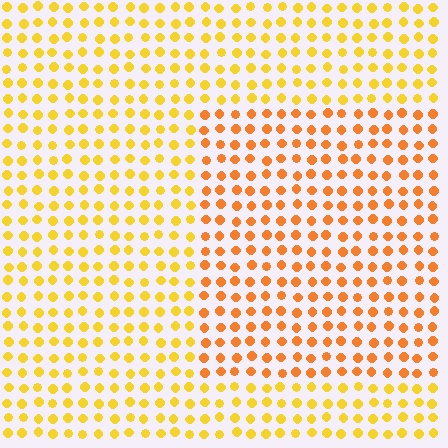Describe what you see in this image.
The image is filled with small yellow elements in a uniform arrangement. A rectangle-shaped region is visible where the elements are tinted to a slightly different hue, forming a subtle color boundary.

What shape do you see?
I see a rectangle.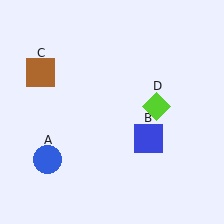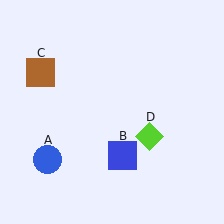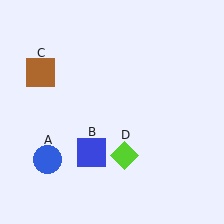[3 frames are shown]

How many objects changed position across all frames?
2 objects changed position: blue square (object B), lime diamond (object D).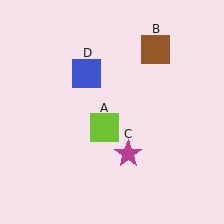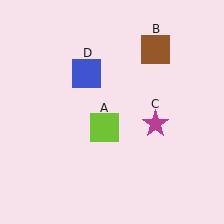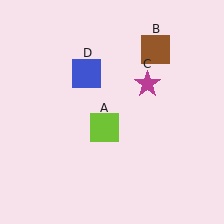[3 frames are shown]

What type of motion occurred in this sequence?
The magenta star (object C) rotated counterclockwise around the center of the scene.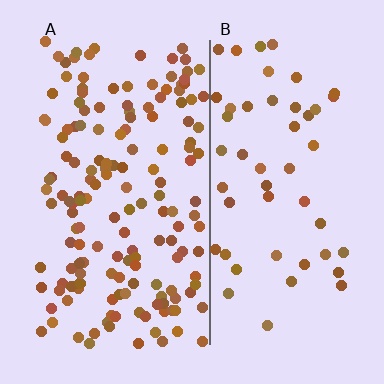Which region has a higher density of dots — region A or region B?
A (the left).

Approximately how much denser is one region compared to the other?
Approximately 3.1× — region A over region B.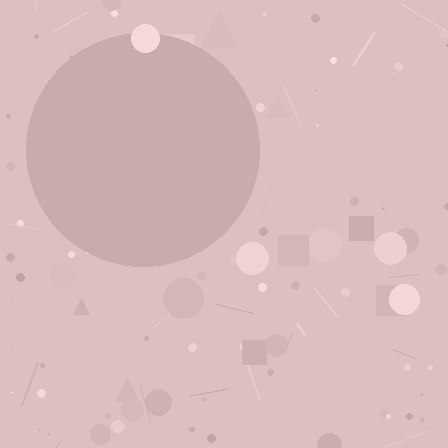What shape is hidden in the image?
A circle is hidden in the image.